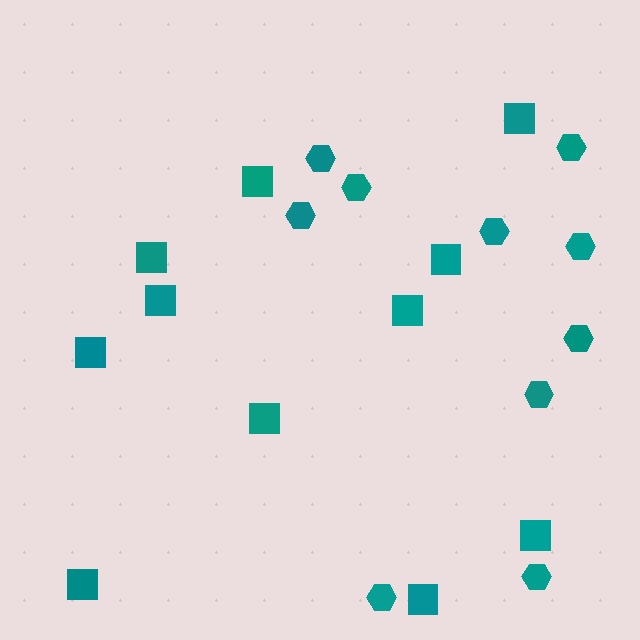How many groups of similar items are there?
There are 2 groups: one group of hexagons (10) and one group of squares (11).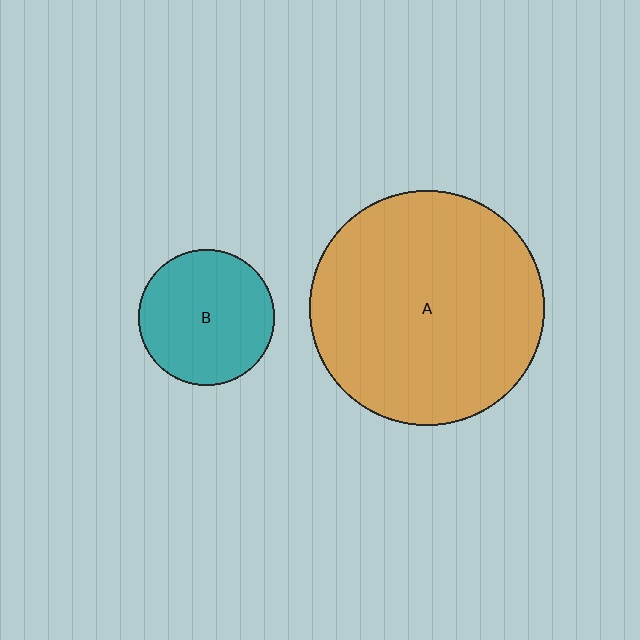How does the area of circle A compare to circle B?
Approximately 3.0 times.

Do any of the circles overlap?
No, none of the circles overlap.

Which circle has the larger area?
Circle A (orange).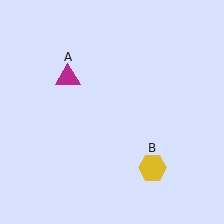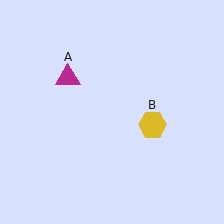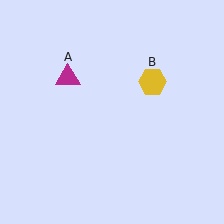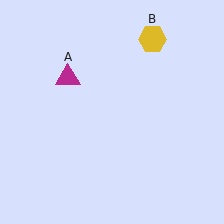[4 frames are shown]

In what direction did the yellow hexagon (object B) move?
The yellow hexagon (object B) moved up.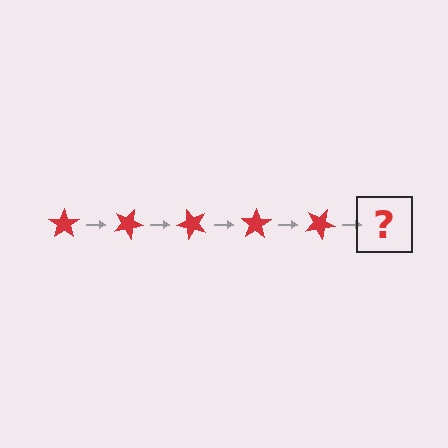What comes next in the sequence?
The next element should be a red star rotated 125 degrees.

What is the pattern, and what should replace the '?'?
The pattern is that the star rotates 25 degrees each step. The '?' should be a red star rotated 125 degrees.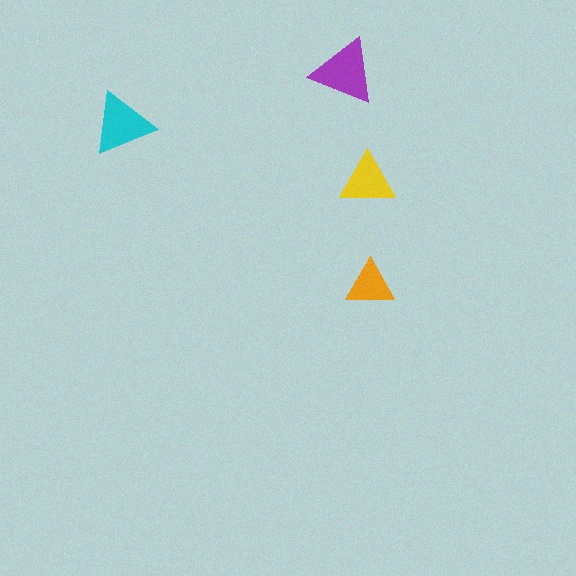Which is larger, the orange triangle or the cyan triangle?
The cyan one.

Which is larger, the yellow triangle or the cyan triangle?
The cyan one.